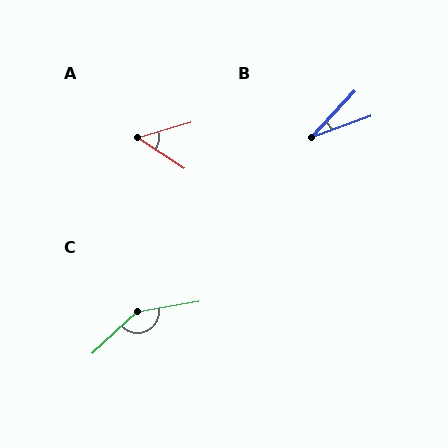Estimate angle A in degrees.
Approximately 49 degrees.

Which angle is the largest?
C, at approximately 146 degrees.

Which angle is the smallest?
B, at approximately 27 degrees.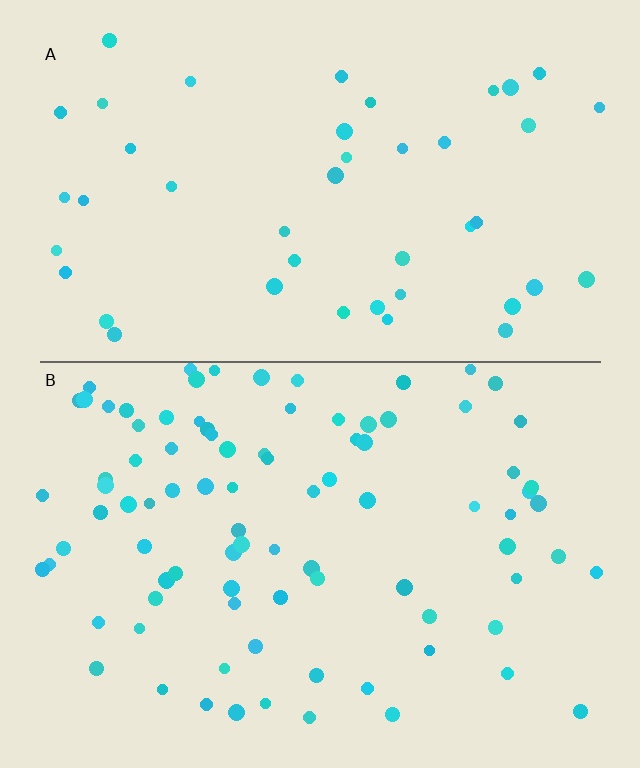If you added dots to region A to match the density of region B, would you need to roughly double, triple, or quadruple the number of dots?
Approximately double.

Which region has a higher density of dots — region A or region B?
B (the bottom).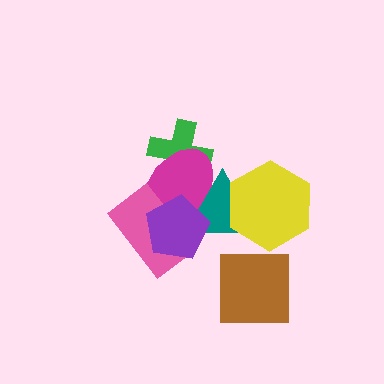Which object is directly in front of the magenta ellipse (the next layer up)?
The pink rectangle is directly in front of the magenta ellipse.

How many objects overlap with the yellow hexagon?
1 object overlaps with the yellow hexagon.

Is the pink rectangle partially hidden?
Yes, it is partially covered by another shape.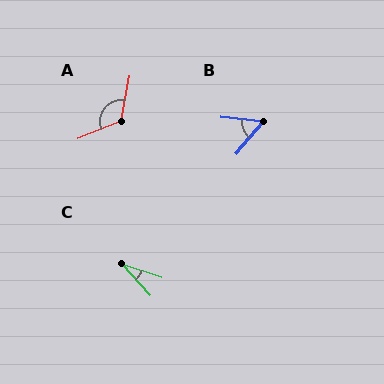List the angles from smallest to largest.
C (30°), B (55°), A (123°).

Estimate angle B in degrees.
Approximately 55 degrees.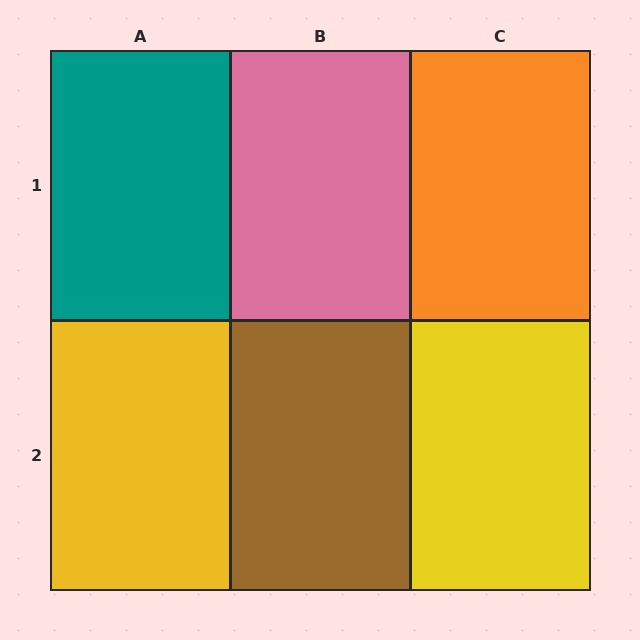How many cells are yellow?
2 cells are yellow.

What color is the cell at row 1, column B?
Pink.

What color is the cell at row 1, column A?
Teal.